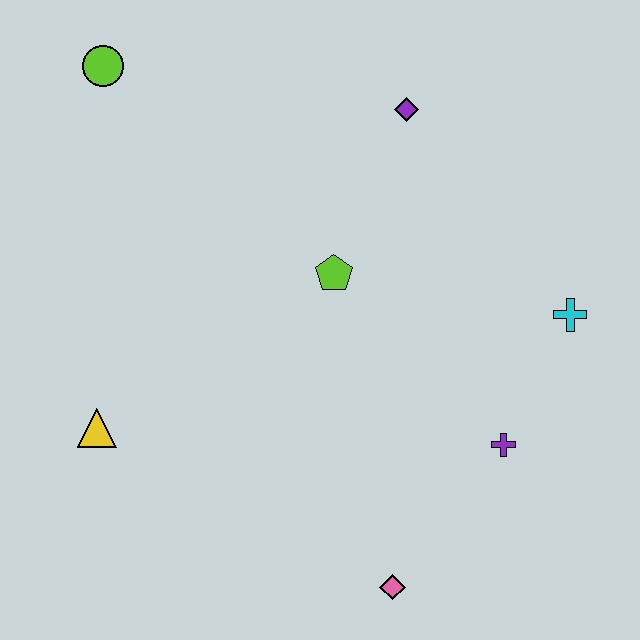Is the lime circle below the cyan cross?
No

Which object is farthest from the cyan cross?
The lime circle is farthest from the cyan cross.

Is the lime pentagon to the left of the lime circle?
No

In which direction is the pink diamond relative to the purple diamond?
The pink diamond is below the purple diamond.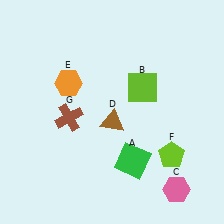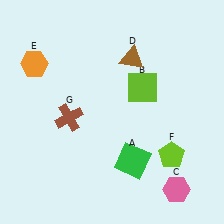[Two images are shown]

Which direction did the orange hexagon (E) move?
The orange hexagon (E) moved left.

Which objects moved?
The objects that moved are: the brown triangle (D), the orange hexagon (E).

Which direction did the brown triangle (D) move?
The brown triangle (D) moved up.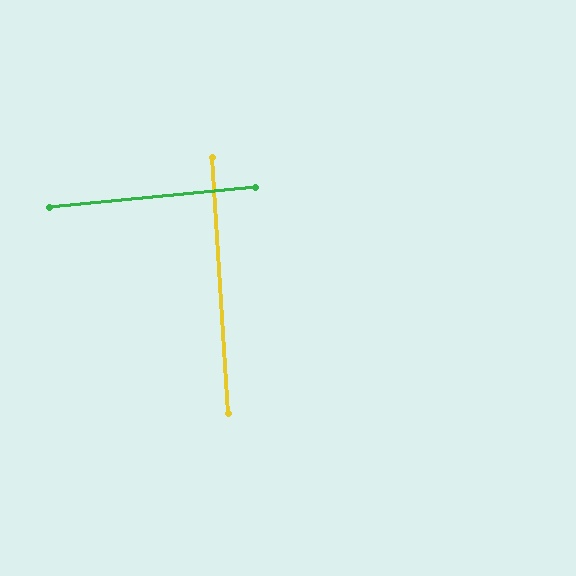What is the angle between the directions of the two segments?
Approximately 88 degrees.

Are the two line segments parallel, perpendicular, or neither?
Perpendicular — they meet at approximately 88°.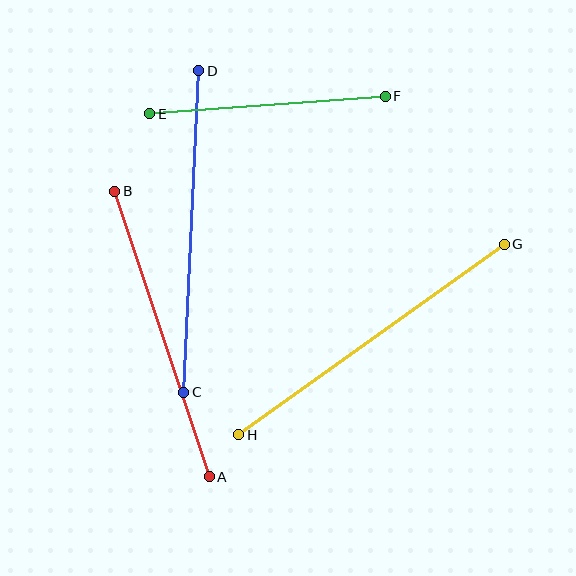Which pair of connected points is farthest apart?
Points G and H are farthest apart.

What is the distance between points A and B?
The distance is approximately 301 pixels.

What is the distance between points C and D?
The distance is approximately 322 pixels.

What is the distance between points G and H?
The distance is approximately 327 pixels.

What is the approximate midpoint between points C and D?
The midpoint is at approximately (191, 231) pixels.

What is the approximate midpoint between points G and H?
The midpoint is at approximately (372, 339) pixels.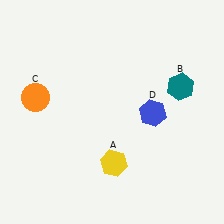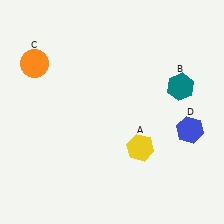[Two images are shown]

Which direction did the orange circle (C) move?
The orange circle (C) moved up.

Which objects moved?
The objects that moved are: the yellow hexagon (A), the orange circle (C), the blue hexagon (D).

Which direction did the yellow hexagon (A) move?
The yellow hexagon (A) moved right.